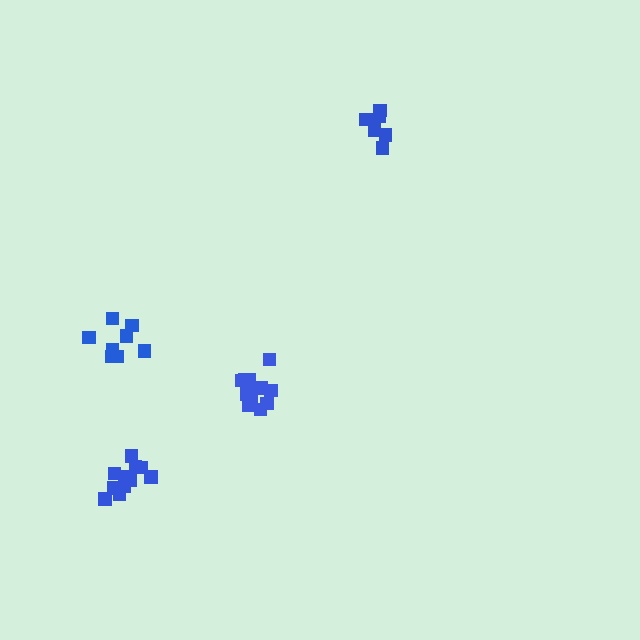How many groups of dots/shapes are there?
There are 4 groups.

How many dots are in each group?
Group 1: 7 dots, Group 2: 12 dots, Group 3: 8 dots, Group 4: 12 dots (39 total).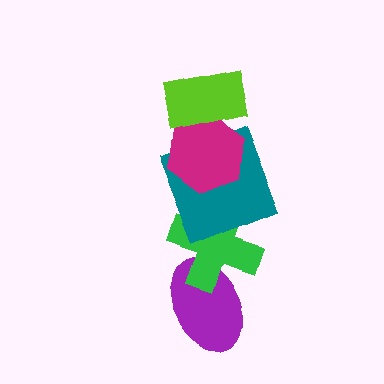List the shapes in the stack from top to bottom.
From top to bottom: the lime rectangle, the magenta hexagon, the teal square, the green cross, the purple ellipse.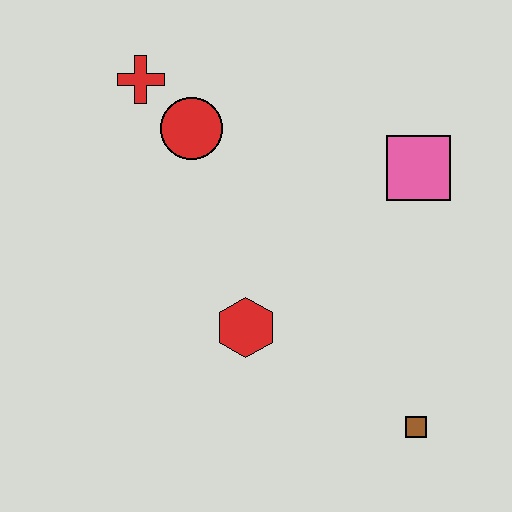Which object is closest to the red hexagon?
The brown square is closest to the red hexagon.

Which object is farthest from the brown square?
The red cross is farthest from the brown square.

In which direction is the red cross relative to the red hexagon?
The red cross is above the red hexagon.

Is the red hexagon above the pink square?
No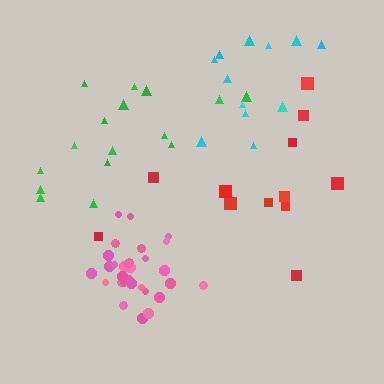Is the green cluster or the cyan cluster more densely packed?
Green.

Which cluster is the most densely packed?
Pink.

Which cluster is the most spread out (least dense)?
Red.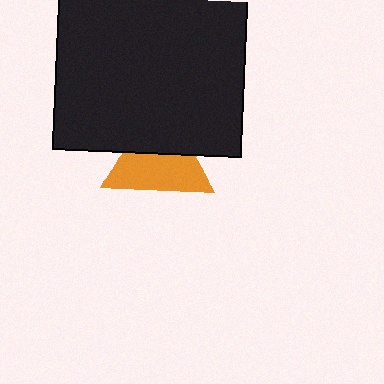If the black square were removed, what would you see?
You would see the complete orange triangle.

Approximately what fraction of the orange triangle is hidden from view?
Roughly 40% of the orange triangle is hidden behind the black square.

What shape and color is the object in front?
The object in front is a black square.